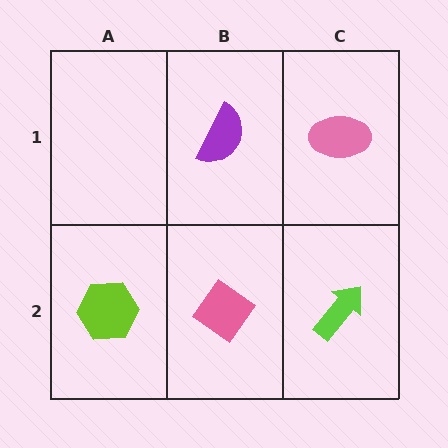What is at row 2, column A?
A lime hexagon.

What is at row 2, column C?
A lime arrow.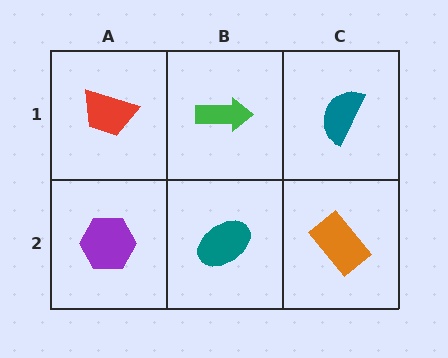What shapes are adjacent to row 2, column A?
A red trapezoid (row 1, column A), a teal ellipse (row 2, column B).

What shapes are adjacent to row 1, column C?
An orange rectangle (row 2, column C), a green arrow (row 1, column B).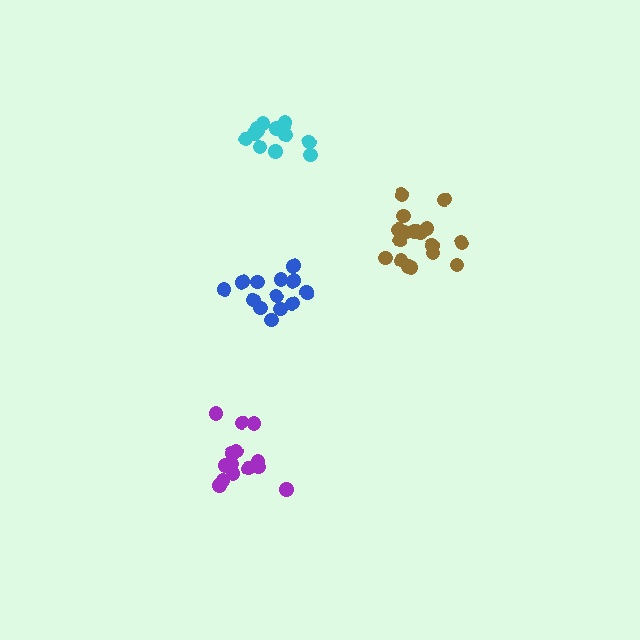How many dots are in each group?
Group 1: 13 dots, Group 2: 13 dots, Group 3: 18 dots, Group 4: 14 dots (58 total).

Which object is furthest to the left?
The purple cluster is leftmost.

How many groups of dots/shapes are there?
There are 4 groups.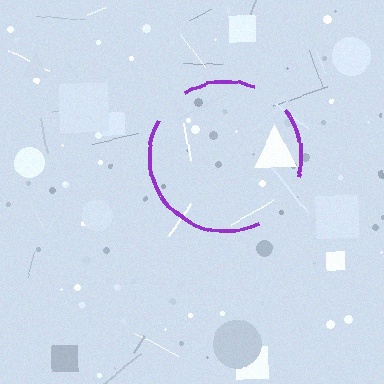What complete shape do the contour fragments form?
The contour fragments form a circle.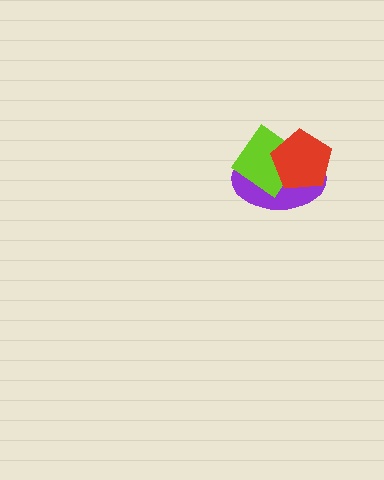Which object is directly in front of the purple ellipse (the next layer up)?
The lime diamond is directly in front of the purple ellipse.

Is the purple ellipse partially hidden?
Yes, it is partially covered by another shape.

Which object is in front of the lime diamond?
The red pentagon is in front of the lime diamond.